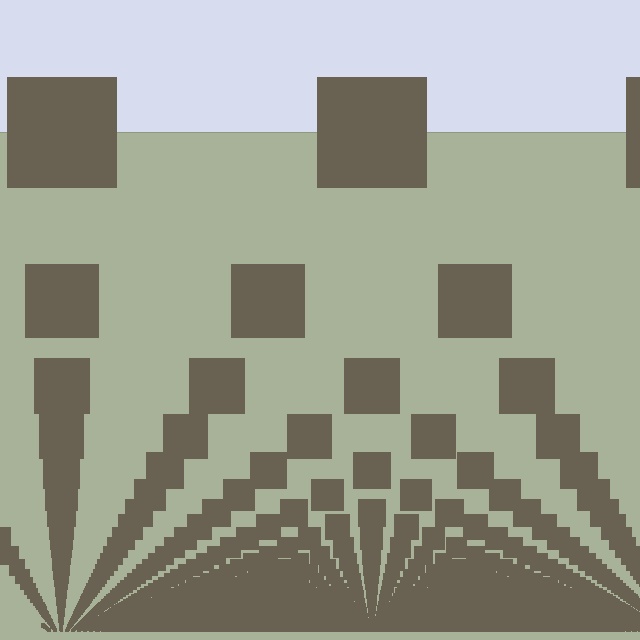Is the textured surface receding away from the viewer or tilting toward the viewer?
The surface appears to tilt toward the viewer. Texture elements get larger and sparser toward the top.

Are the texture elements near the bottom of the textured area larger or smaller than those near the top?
Smaller. The gradient is inverted — elements near the bottom are smaller and denser.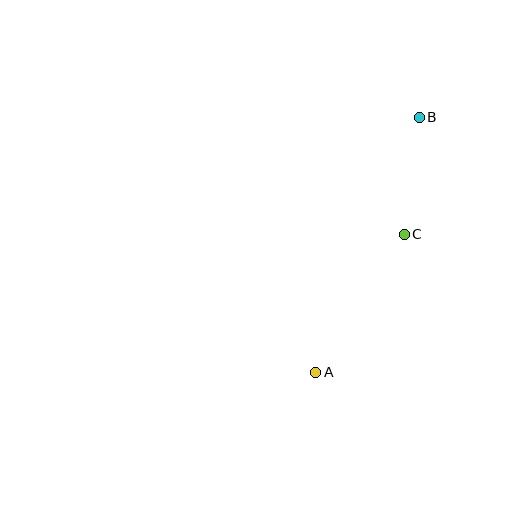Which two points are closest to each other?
Points B and C are closest to each other.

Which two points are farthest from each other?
Points A and B are farthest from each other.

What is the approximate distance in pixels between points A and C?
The distance between A and C is approximately 164 pixels.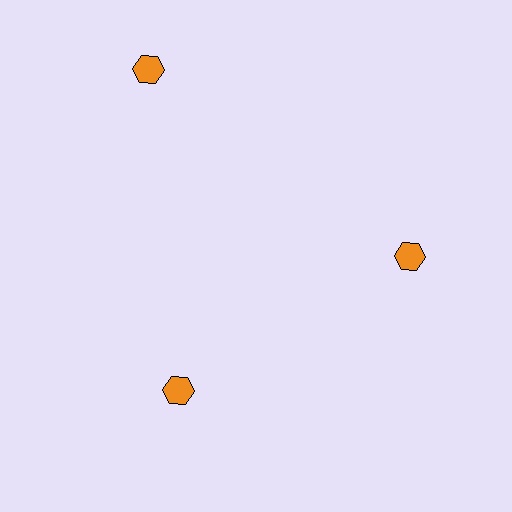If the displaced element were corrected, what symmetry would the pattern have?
It would have 3-fold rotational symmetry — the pattern would map onto itself every 120 degrees.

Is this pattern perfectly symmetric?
No. The 3 orange hexagons are arranged in a ring, but one element near the 11 o'clock position is pushed outward from the center, breaking the 3-fold rotational symmetry.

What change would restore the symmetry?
The symmetry would be restored by moving it inward, back onto the ring so that all 3 hexagons sit at equal angles and equal distance from the center.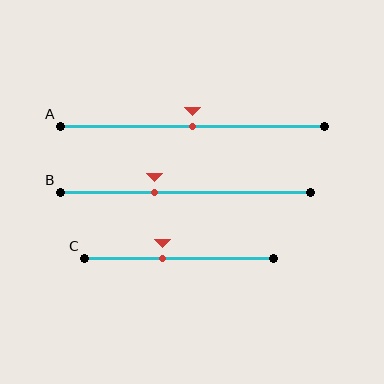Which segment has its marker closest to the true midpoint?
Segment A has its marker closest to the true midpoint.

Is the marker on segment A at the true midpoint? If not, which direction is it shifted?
Yes, the marker on segment A is at the true midpoint.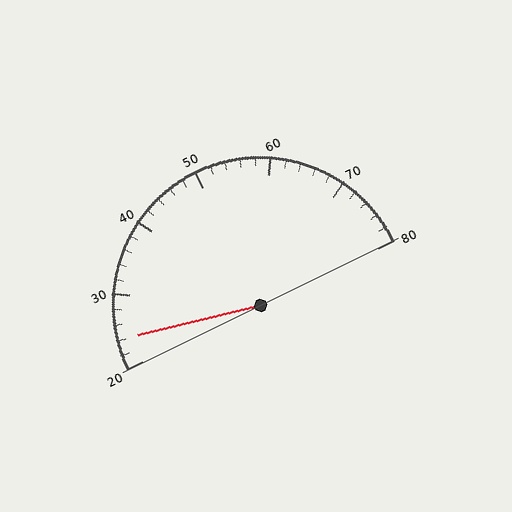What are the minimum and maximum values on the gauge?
The gauge ranges from 20 to 80.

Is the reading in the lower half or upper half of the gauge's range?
The reading is in the lower half of the range (20 to 80).